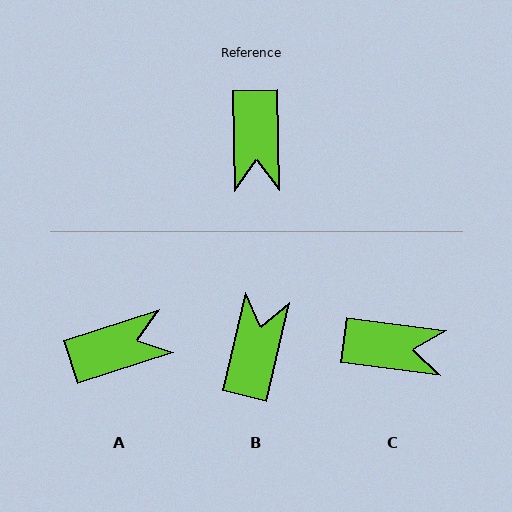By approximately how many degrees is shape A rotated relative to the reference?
Approximately 107 degrees counter-clockwise.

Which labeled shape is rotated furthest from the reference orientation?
B, about 166 degrees away.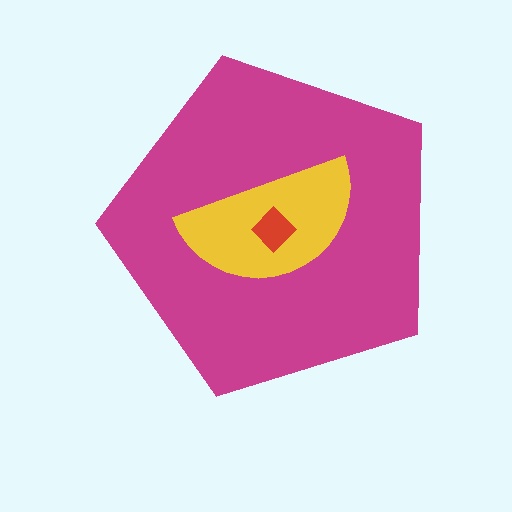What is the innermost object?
The red diamond.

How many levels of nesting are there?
3.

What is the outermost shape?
The magenta pentagon.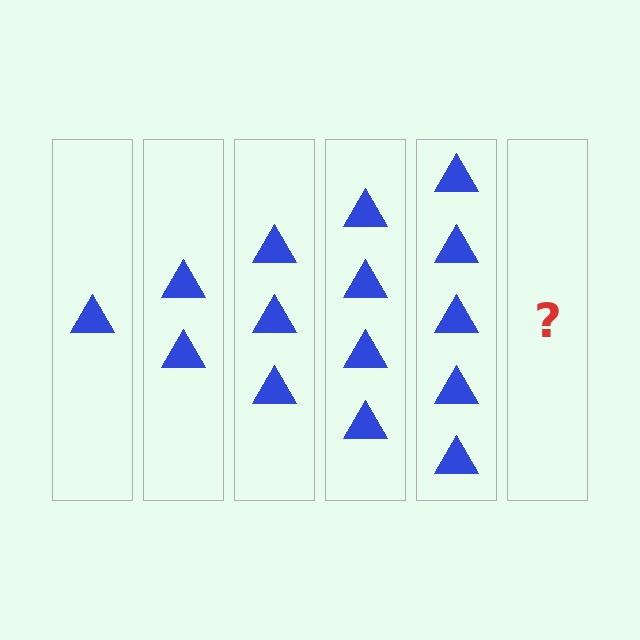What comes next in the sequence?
The next element should be 6 triangles.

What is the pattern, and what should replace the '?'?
The pattern is that each step adds one more triangle. The '?' should be 6 triangles.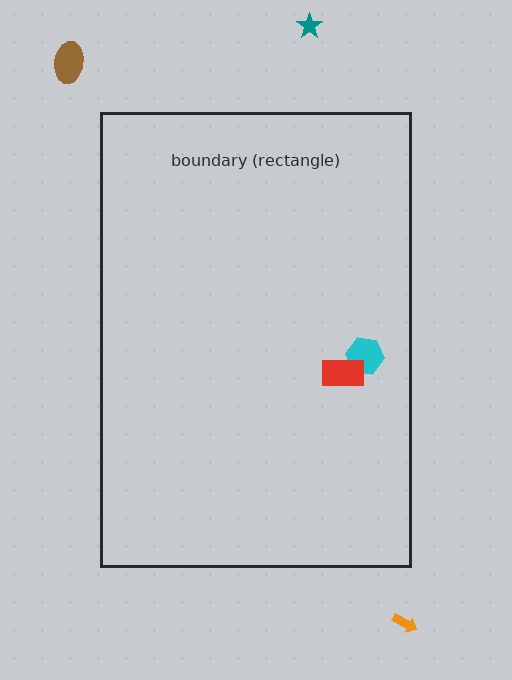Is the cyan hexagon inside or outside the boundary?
Inside.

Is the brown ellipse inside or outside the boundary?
Outside.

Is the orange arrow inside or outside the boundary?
Outside.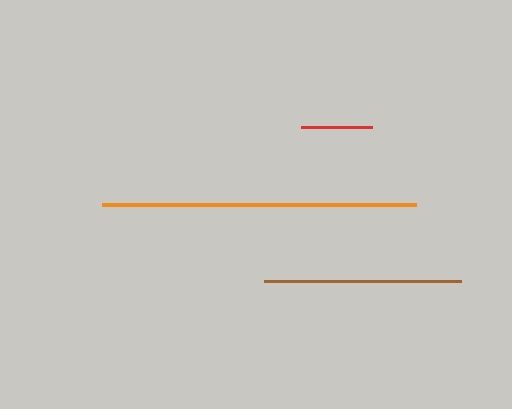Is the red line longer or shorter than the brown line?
The brown line is longer than the red line.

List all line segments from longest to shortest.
From longest to shortest: orange, brown, red.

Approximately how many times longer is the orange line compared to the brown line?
The orange line is approximately 1.6 times the length of the brown line.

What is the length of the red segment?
The red segment is approximately 71 pixels long.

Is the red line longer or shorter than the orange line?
The orange line is longer than the red line.